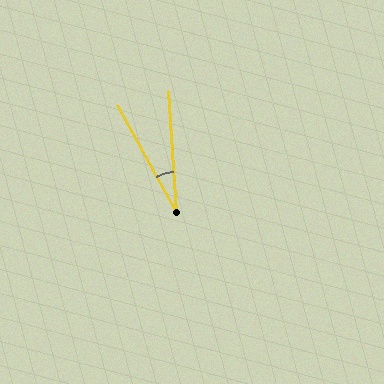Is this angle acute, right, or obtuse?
It is acute.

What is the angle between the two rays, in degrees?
Approximately 25 degrees.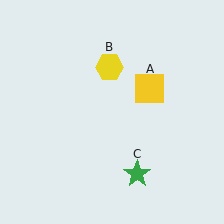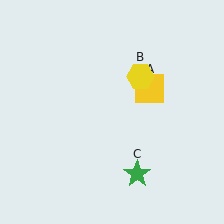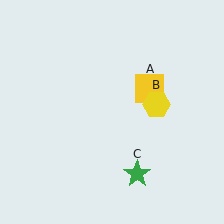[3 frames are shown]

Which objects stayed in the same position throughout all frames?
Yellow square (object A) and green star (object C) remained stationary.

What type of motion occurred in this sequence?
The yellow hexagon (object B) rotated clockwise around the center of the scene.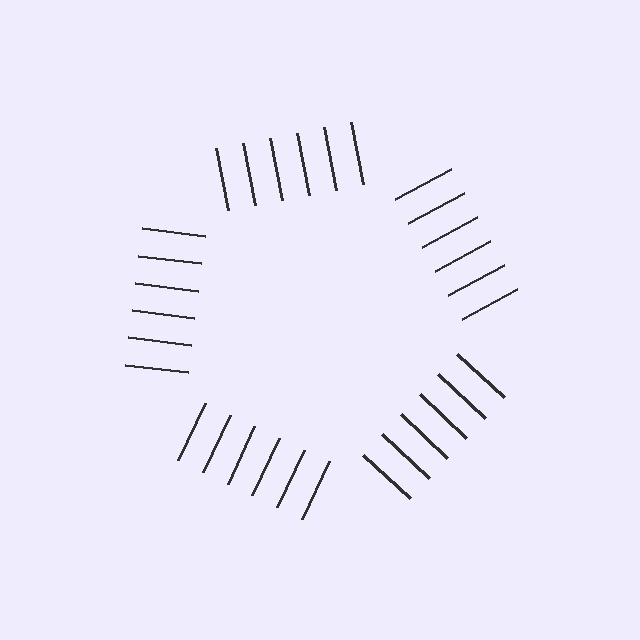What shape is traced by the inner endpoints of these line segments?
An illusory pentagon — the line segments terminate on its edges but no continuous stroke is drawn.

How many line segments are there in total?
30 — 6 along each of the 5 edges.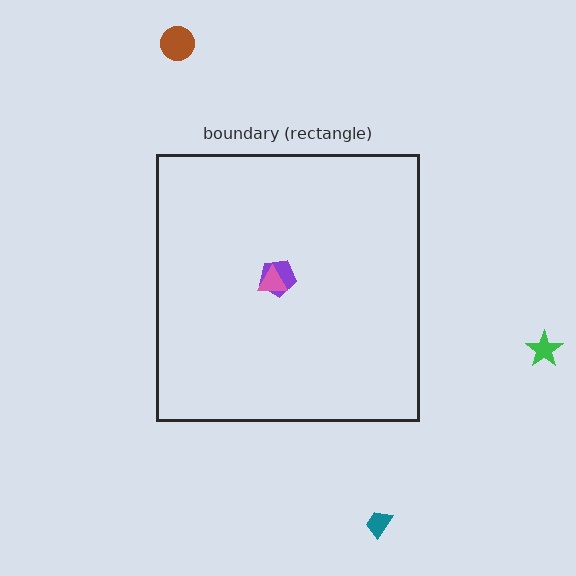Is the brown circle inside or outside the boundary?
Outside.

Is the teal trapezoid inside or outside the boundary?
Outside.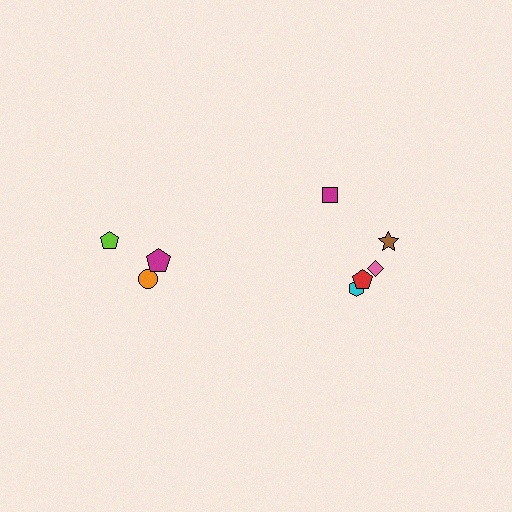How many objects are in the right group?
There are 5 objects.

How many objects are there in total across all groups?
There are 8 objects.